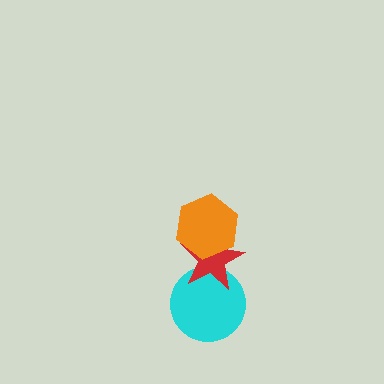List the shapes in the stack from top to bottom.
From top to bottom: the orange hexagon, the red star, the cyan circle.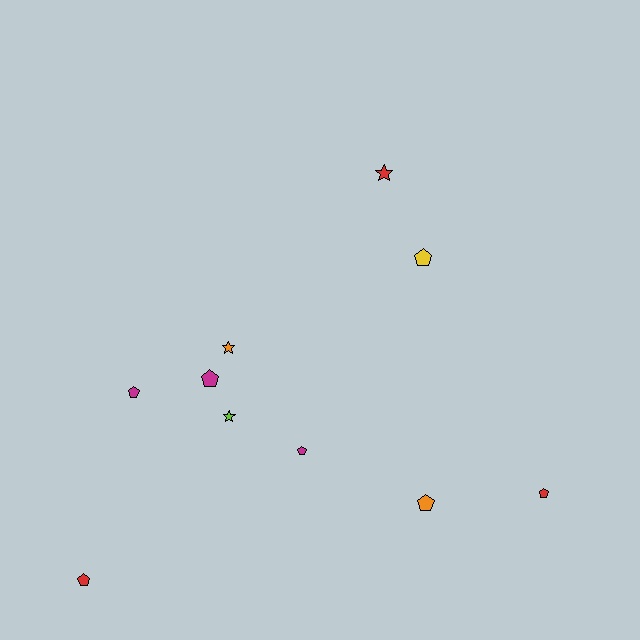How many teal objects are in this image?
There are no teal objects.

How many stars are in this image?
There are 3 stars.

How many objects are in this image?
There are 10 objects.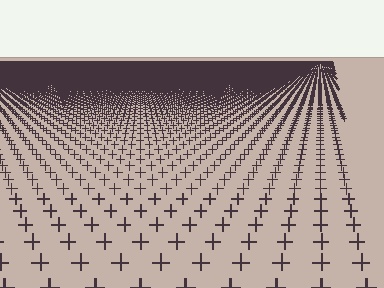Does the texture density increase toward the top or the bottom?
Density increases toward the top.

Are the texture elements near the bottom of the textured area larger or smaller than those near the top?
Larger. Near the bottom, elements are closer to the viewer and appear at a bigger on-screen size.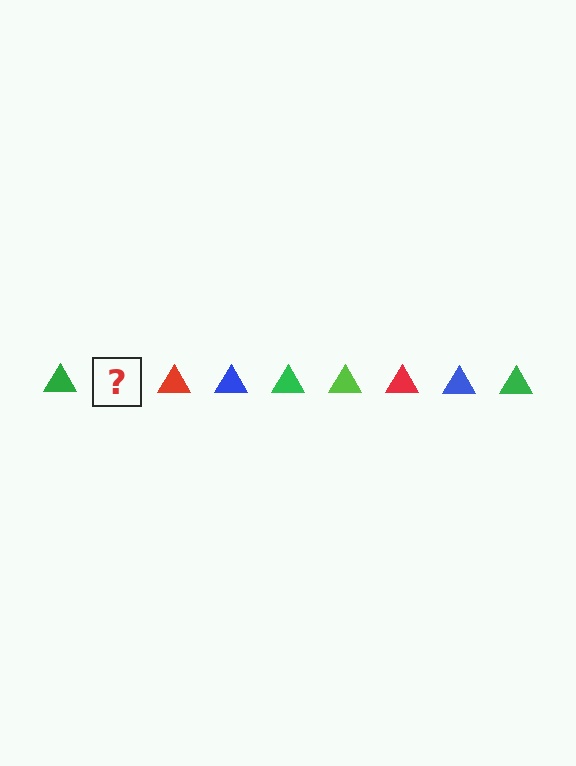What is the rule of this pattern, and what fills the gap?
The rule is that the pattern cycles through green, lime, red, blue triangles. The gap should be filled with a lime triangle.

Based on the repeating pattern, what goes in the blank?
The blank should be a lime triangle.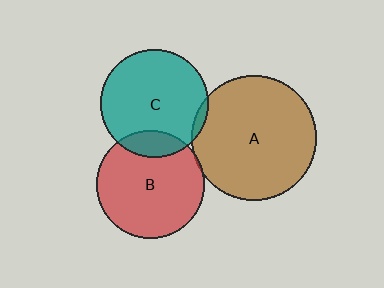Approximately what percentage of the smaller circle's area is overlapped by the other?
Approximately 5%.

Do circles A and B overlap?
Yes.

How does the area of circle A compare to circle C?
Approximately 1.4 times.